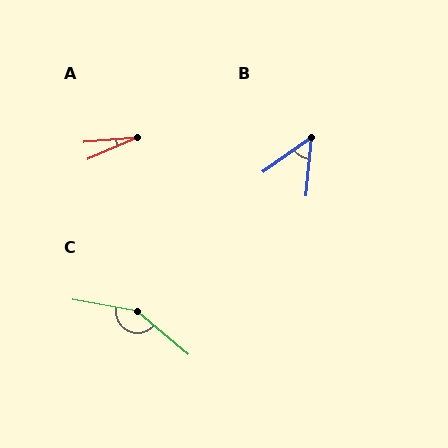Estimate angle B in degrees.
Approximately 49 degrees.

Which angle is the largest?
C, at approximately 149 degrees.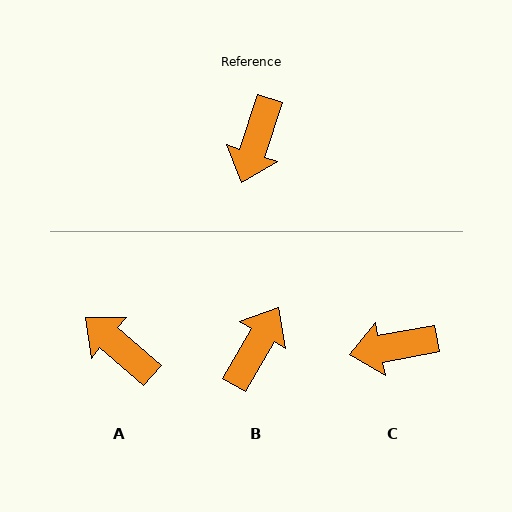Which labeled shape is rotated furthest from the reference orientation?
B, about 169 degrees away.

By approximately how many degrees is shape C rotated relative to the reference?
Approximately 61 degrees clockwise.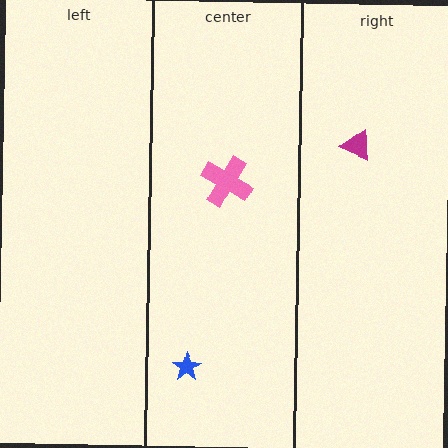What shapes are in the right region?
The magenta triangle.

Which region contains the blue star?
The center region.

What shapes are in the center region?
The pink cross, the blue star.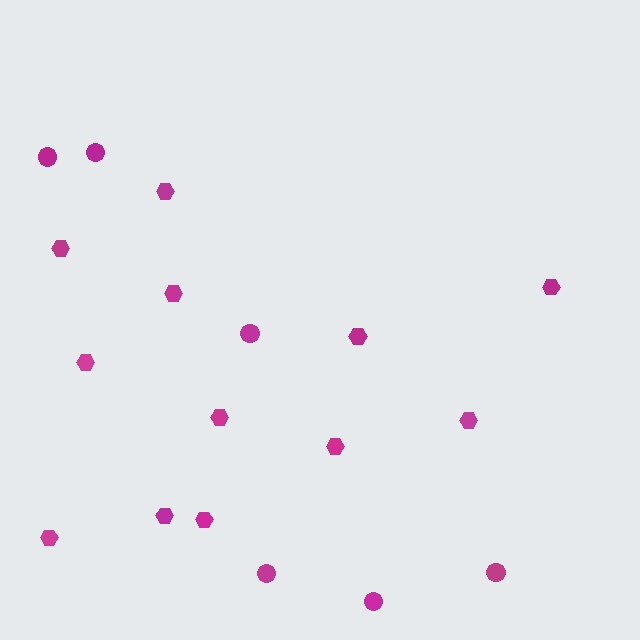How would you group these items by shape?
There are 2 groups: one group of hexagons (12) and one group of circles (6).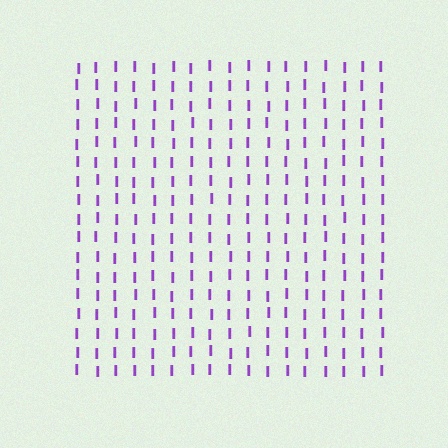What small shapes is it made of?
It is made of small letter I's.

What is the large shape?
The large shape is a square.